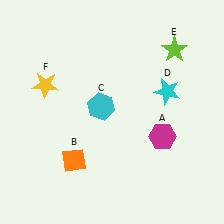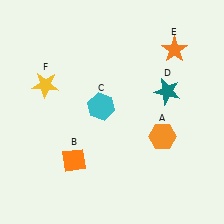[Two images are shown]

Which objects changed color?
A changed from magenta to orange. D changed from cyan to teal. E changed from lime to orange.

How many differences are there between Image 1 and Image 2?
There are 3 differences between the two images.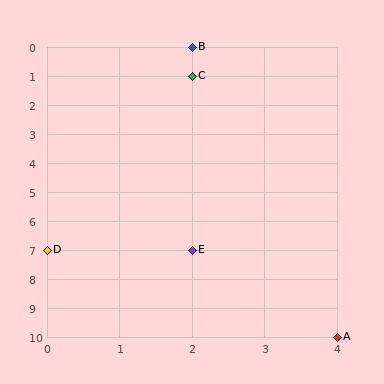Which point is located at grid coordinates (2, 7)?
Point E is at (2, 7).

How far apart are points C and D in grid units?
Points C and D are 2 columns and 6 rows apart (about 6.3 grid units diagonally).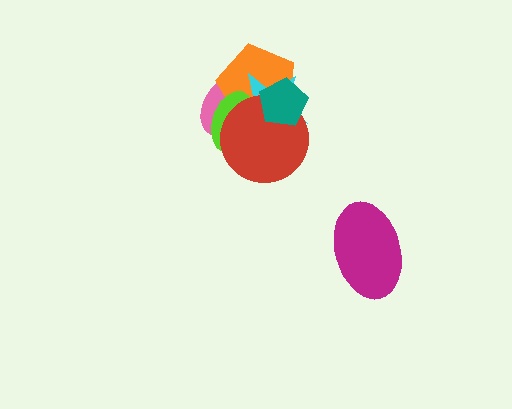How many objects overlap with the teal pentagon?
4 objects overlap with the teal pentagon.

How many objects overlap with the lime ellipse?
4 objects overlap with the lime ellipse.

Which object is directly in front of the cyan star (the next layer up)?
The lime ellipse is directly in front of the cyan star.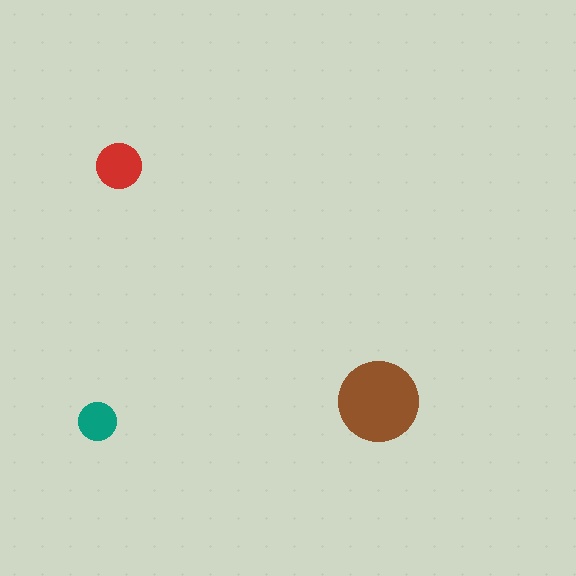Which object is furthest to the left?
The teal circle is leftmost.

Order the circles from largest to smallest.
the brown one, the red one, the teal one.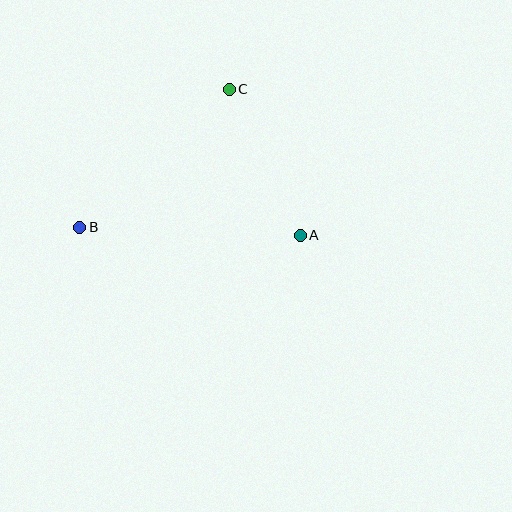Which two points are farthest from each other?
Points A and B are farthest from each other.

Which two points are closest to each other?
Points A and C are closest to each other.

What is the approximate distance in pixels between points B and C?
The distance between B and C is approximately 203 pixels.